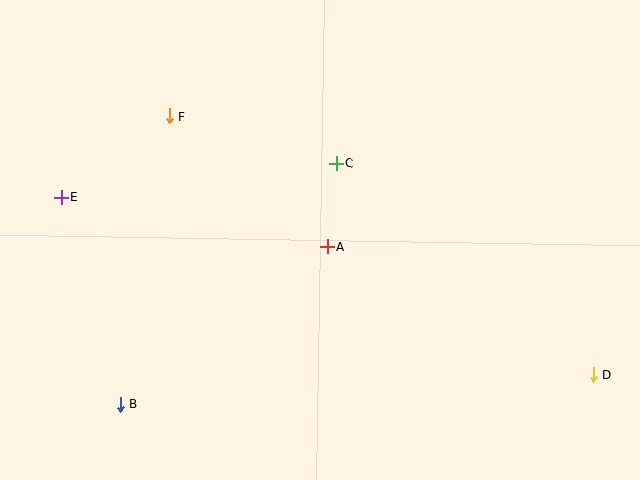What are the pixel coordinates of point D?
Point D is at (593, 374).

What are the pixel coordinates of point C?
Point C is at (337, 164).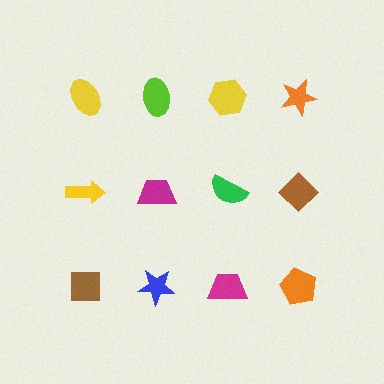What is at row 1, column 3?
A yellow hexagon.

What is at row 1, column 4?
An orange star.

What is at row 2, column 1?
A yellow arrow.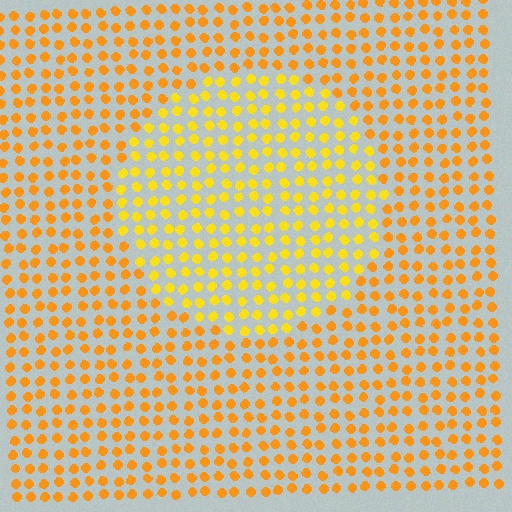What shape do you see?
I see a circle.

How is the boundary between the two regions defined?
The boundary is defined purely by a slight shift in hue (about 20 degrees). Spacing, size, and orientation are identical on both sides.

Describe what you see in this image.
The image is filled with small orange elements in a uniform arrangement. A circle-shaped region is visible where the elements are tinted to a slightly different hue, forming a subtle color boundary.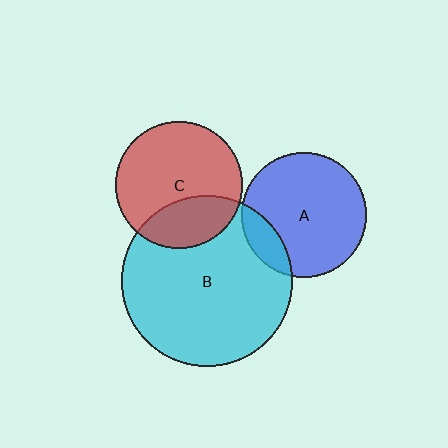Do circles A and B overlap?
Yes.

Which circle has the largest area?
Circle B (cyan).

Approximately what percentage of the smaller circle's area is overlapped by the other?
Approximately 15%.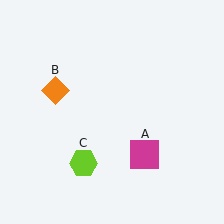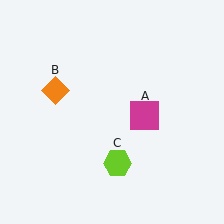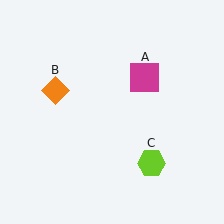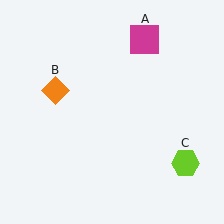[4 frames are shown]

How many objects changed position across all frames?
2 objects changed position: magenta square (object A), lime hexagon (object C).